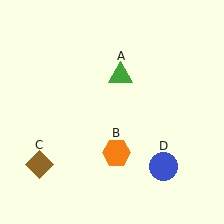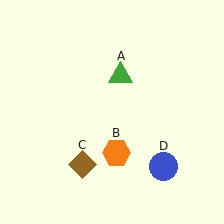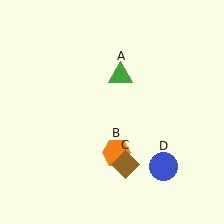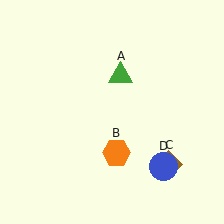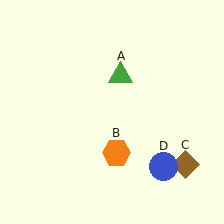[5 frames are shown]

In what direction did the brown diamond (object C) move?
The brown diamond (object C) moved right.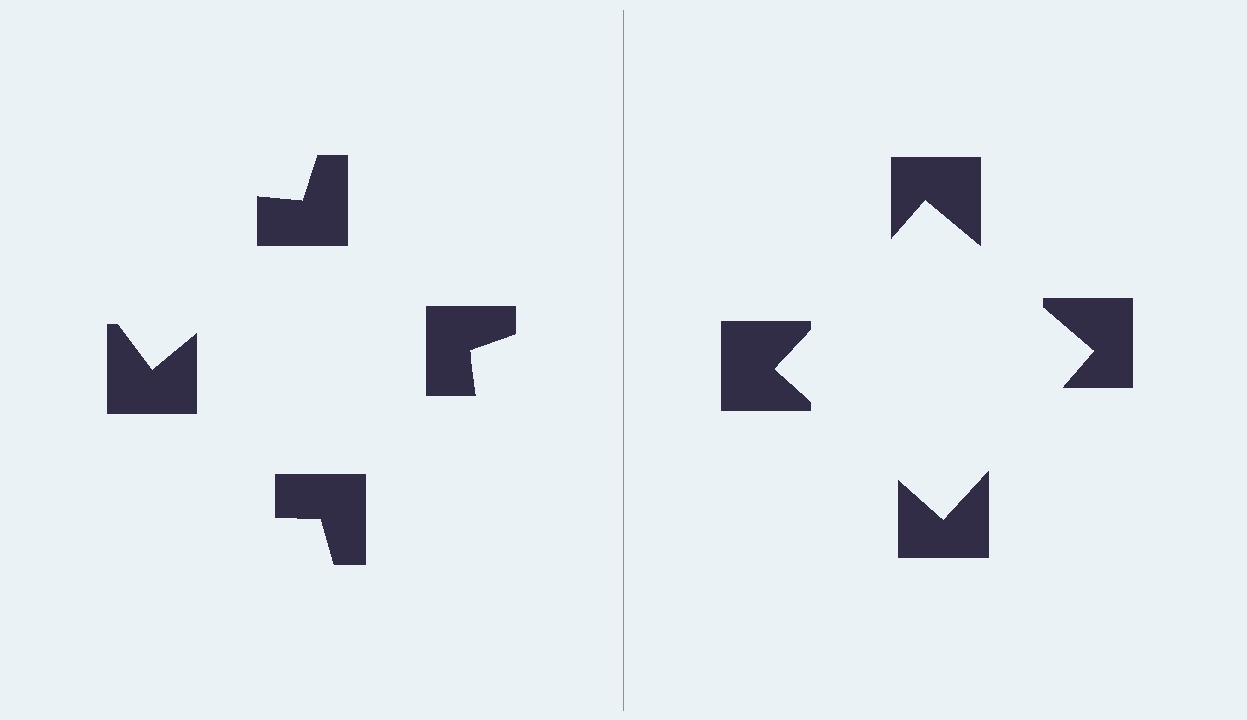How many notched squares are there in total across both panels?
8 — 4 on each side.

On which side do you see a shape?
An illusory square appears on the right side. On the left side the wedge cuts are rotated, so no coherent shape forms.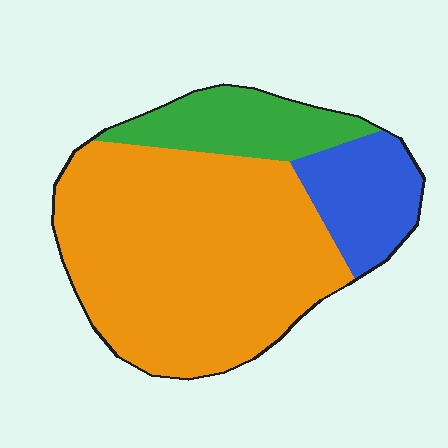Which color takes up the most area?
Orange, at roughly 70%.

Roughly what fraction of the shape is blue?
Blue takes up less than a quarter of the shape.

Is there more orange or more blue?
Orange.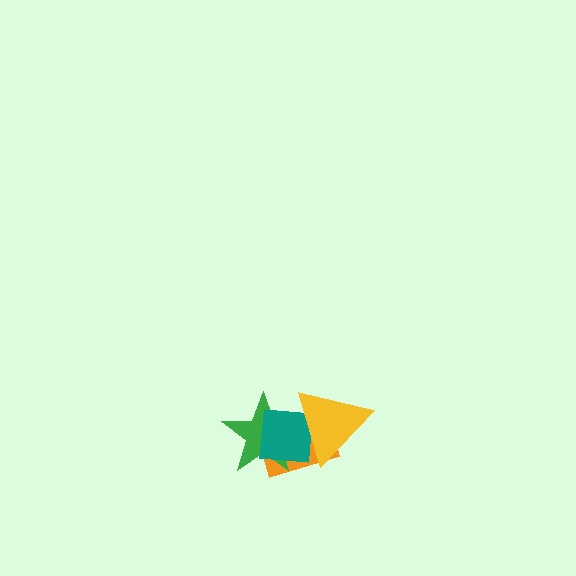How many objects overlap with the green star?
3 objects overlap with the green star.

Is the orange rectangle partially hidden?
Yes, it is partially covered by another shape.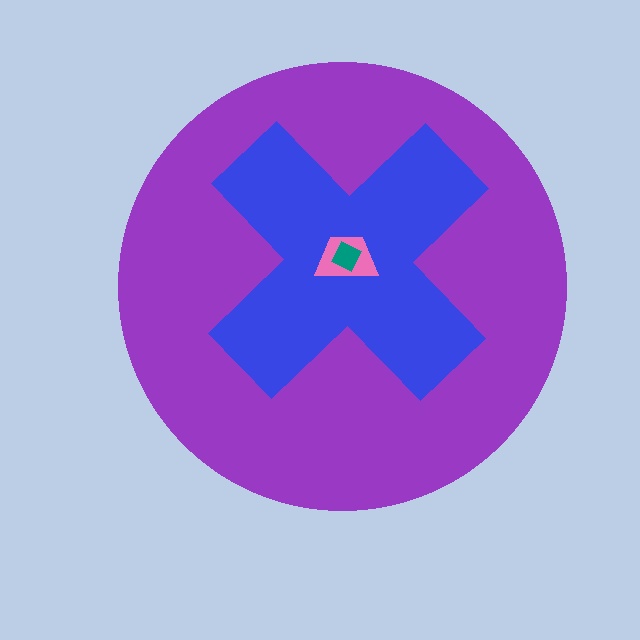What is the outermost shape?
The purple circle.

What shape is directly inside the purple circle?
The blue cross.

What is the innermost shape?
The teal square.